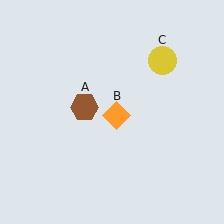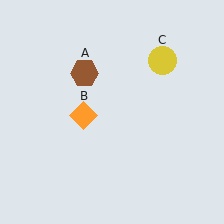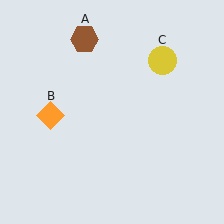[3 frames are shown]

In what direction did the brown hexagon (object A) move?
The brown hexagon (object A) moved up.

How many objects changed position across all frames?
2 objects changed position: brown hexagon (object A), orange diamond (object B).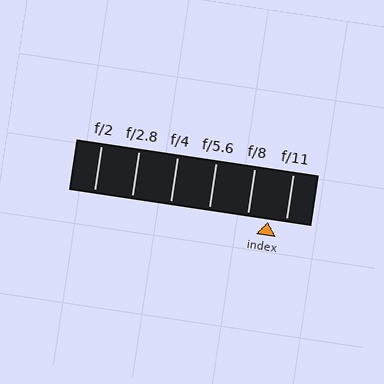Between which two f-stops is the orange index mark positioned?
The index mark is between f/8 and f/11.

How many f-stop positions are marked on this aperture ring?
There are 6 f-stop positions marked.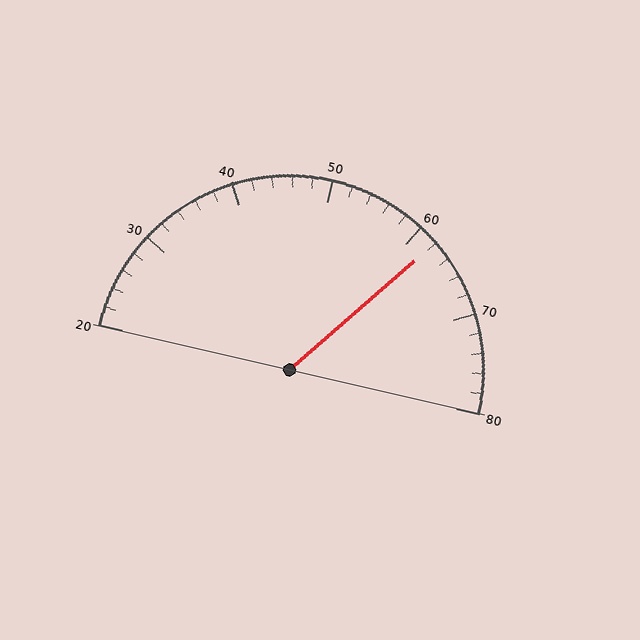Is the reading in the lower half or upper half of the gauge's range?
The reading is in the upper half of the range (20 to 80).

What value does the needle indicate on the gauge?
The needle indicates approximately 62.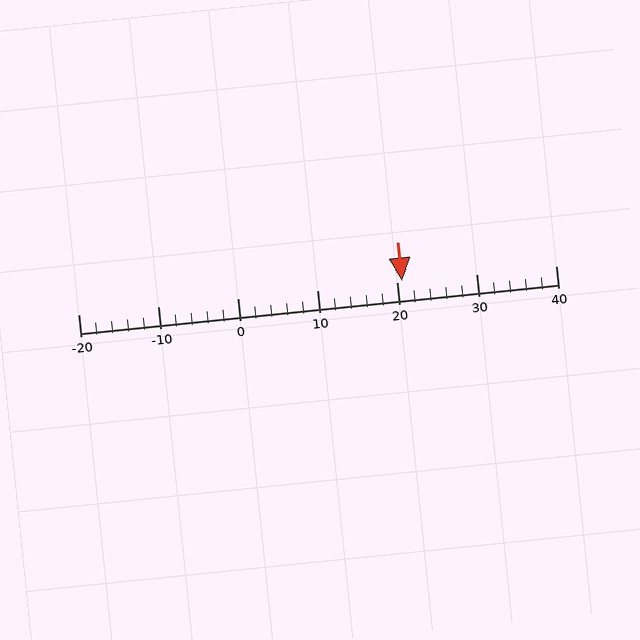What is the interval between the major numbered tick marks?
The major tick marks are spaced 10 units apart.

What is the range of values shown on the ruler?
The ruler shows values from -20 to 40.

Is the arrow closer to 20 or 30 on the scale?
The arrow is closer to 20.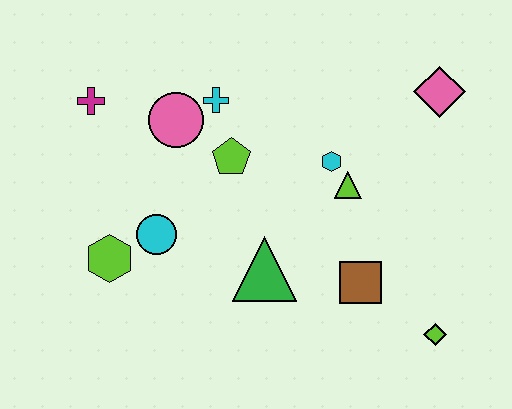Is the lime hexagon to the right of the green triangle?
No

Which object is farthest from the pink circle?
The lime diamond is farthest from the pink circle.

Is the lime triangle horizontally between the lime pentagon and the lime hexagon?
No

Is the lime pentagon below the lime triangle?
No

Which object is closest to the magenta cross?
The pink circle is closest to the magenta cross.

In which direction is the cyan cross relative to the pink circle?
The cyan cross is to the right of the pink circle.